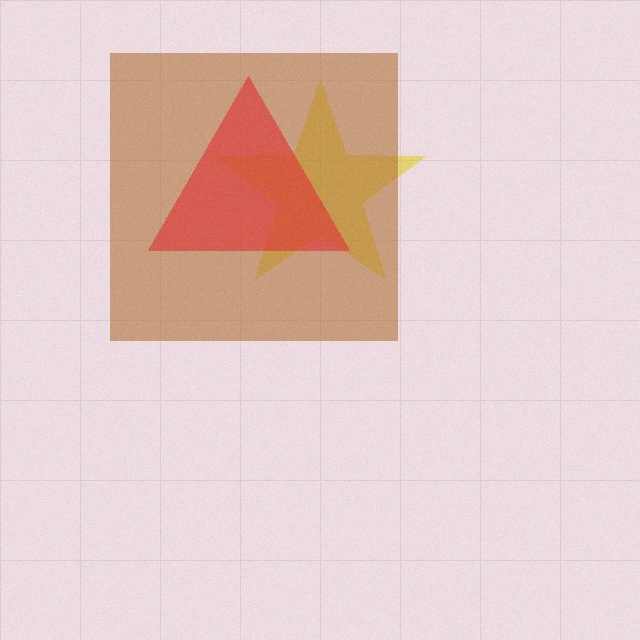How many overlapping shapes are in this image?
There are 3 overlapping shapes in the image.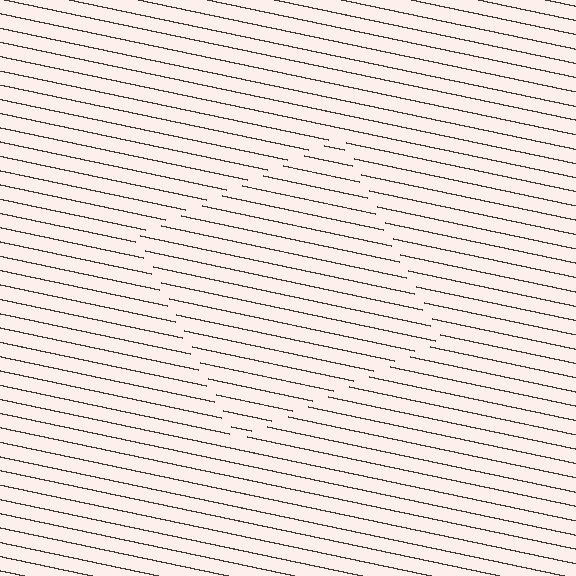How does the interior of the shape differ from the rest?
The interior of the shape contains the same grating, shifted by half a period — the contour is defined by the phase discontinuity where line-ends from the inner and outer gratings abut.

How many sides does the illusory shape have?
4 sides — the line-ends trace a square.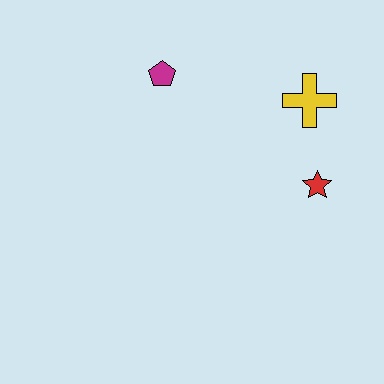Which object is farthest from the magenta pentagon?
The red star is farthest from the magenta pentagon.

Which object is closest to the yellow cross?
The red star is closest to the yellow cross.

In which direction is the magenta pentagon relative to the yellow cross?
The magenta pentagon is to the left of the yellow cross.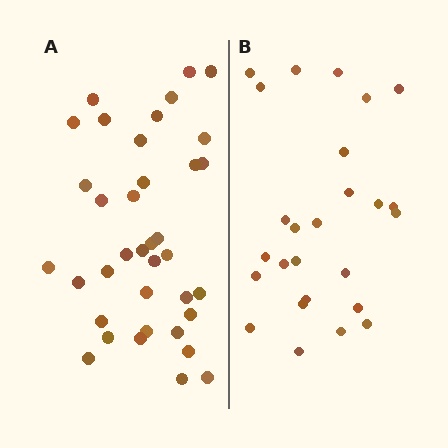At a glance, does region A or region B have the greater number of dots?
Region A (the left region) has more dots.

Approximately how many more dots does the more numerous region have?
Region A has roughly 12 or so more dots than region B.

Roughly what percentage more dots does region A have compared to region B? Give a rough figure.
About 40% more.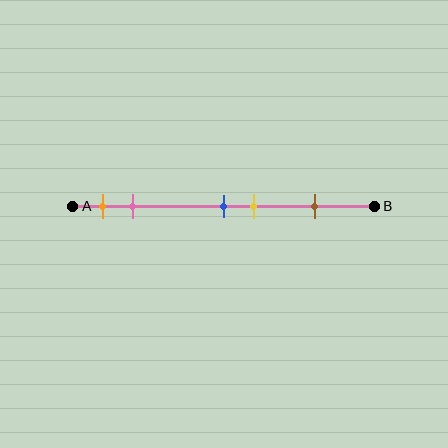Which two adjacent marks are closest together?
The blue and yellow marks are the closest adjacent pair.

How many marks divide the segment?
There are 5 marks dividing the segment.